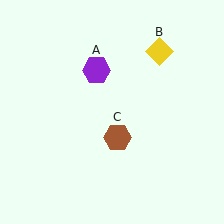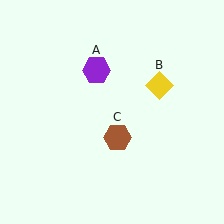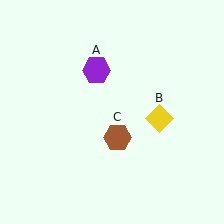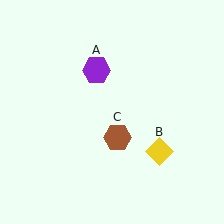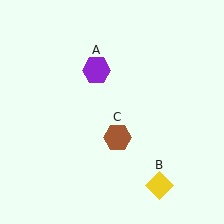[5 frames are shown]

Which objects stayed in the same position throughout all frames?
Purple hexagon (object A) and brown hexagon (object C) remained stationary.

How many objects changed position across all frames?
1 object changed position: yellow diamond (object B).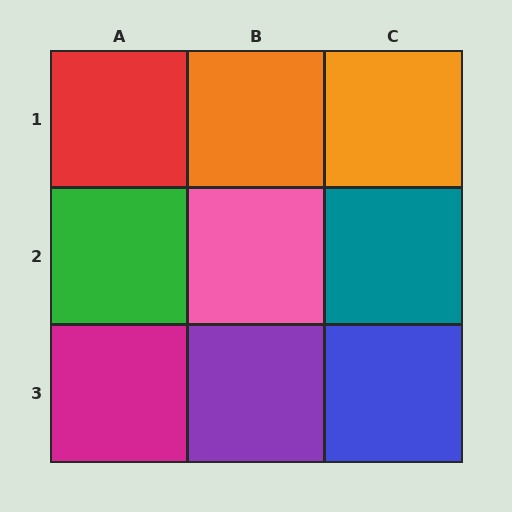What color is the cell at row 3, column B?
Purple.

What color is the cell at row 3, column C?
Blue.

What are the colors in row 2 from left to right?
Green, pink, teal.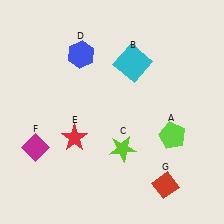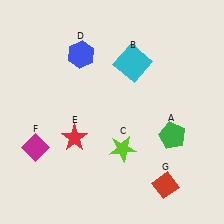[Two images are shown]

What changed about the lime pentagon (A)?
In Image 1, A is lime. In Image 2, it changed to green.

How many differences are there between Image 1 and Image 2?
There is 1 difference between the two images.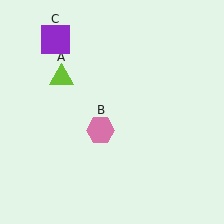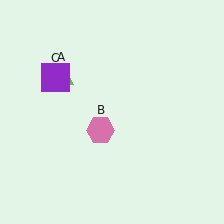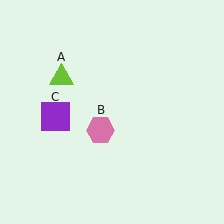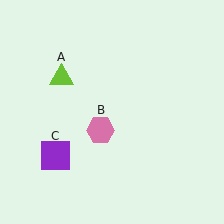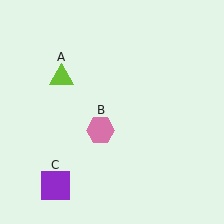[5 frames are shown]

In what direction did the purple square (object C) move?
The purple square (object C) moved down.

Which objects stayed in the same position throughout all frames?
Lime triangle (object A) and pink hexagon (object B) remained stationary.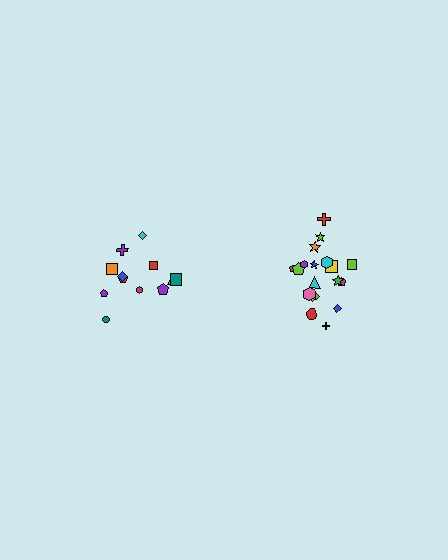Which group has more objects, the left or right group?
The right group.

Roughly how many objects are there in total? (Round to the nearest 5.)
Roughly 30 objects in total.